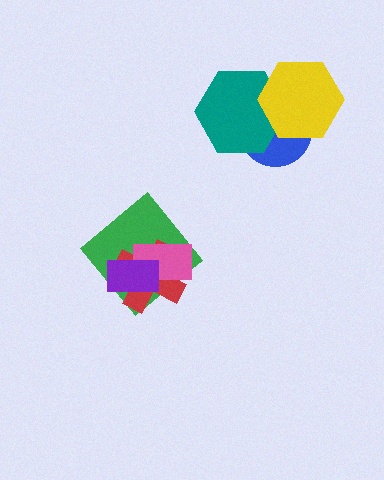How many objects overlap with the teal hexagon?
2 objects overlap with the teal hexagon.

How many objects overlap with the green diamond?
3 objects overlap with the green diamond.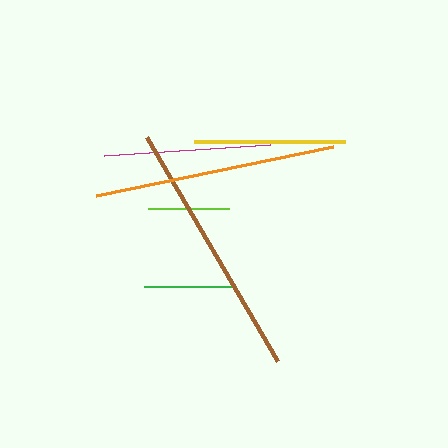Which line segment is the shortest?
The lime line is the shortest at approximately 81 pixels.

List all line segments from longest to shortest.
From longest to shortest: brown, orange, magenta, yellow, green, lime.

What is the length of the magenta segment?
The magenta segment is approximately 166 pixels long.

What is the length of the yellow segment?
The yellow segment is approximately 151 pixels long.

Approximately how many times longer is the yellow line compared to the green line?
The yellow line is approximately 1.7 times the length of the green line.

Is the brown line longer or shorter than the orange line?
The brown line is longer than the orange line.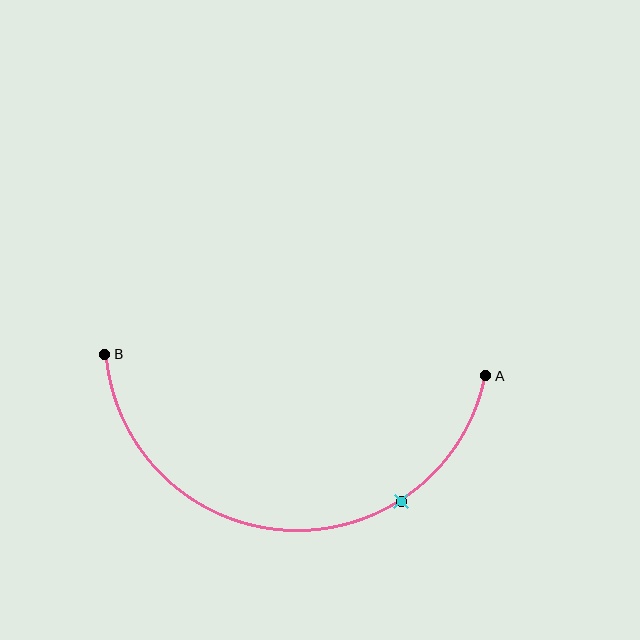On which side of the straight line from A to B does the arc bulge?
The arc bulges below the straight line connecting A and B.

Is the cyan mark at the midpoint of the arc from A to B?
No. The cyan mark lies on the arc but is closer to endpoint A. The arc midpoint would be at the point on the curve equidistant along the arc from both A and B.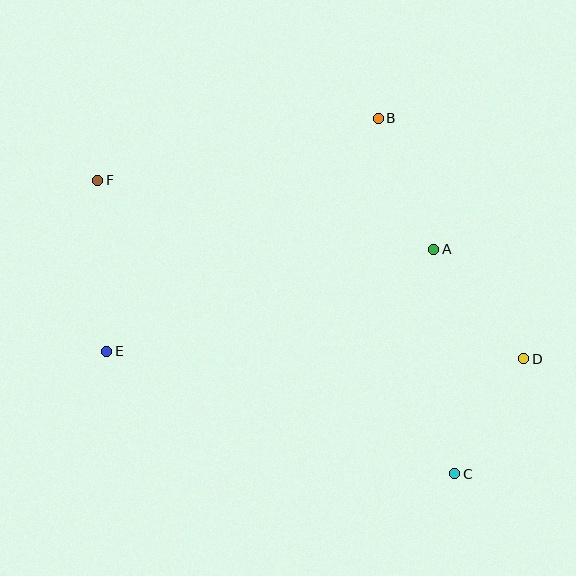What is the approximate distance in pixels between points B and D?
The distance between B and D is approximately 281 pixels.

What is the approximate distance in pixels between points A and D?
The distance between A and D is approximately 142 pixels.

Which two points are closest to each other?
Points C and D are closest to each other.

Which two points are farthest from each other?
Points D and F are farthest from each other.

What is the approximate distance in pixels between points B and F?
The distance between B and F is approximately 287 pixels.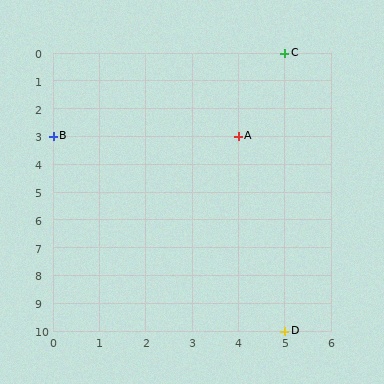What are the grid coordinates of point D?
Point D is at grid coordinates (5, 10).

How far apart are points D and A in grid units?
Points D and A are 1 column and 7 rows apart (about 7.1 grid units diagonally).